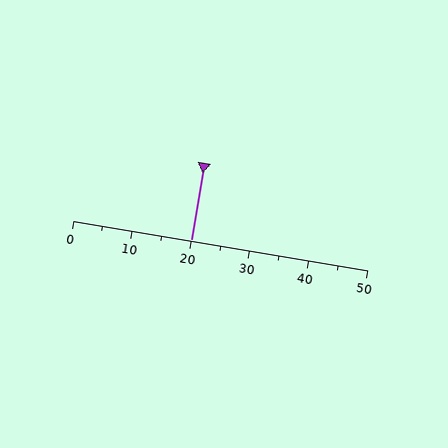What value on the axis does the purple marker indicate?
The marker indicates approximately 20.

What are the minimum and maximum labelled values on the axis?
The axis runs from 0 to 50.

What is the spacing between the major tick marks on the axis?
The major ticks are spaced 10 apart.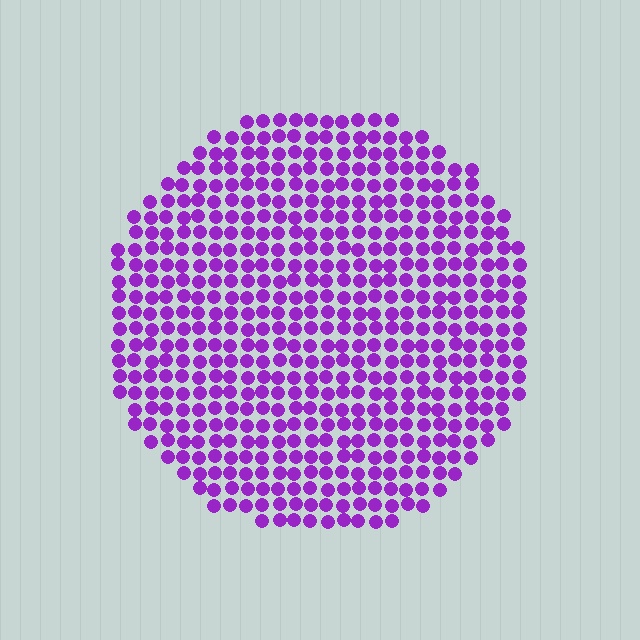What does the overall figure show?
The overall figure shows a circle.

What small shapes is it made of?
It is made of small circles.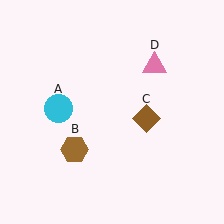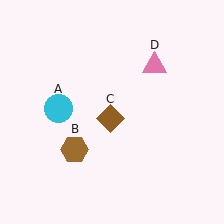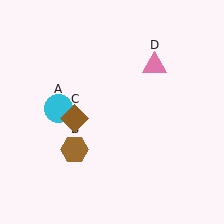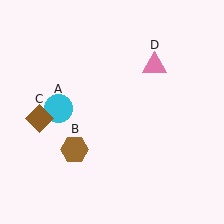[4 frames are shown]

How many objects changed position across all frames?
1 object changed position: brown diamond (object C).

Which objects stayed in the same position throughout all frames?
Cyan circle (object A) and brown hexagon (object B) and pink triangle (object D) remained stationary.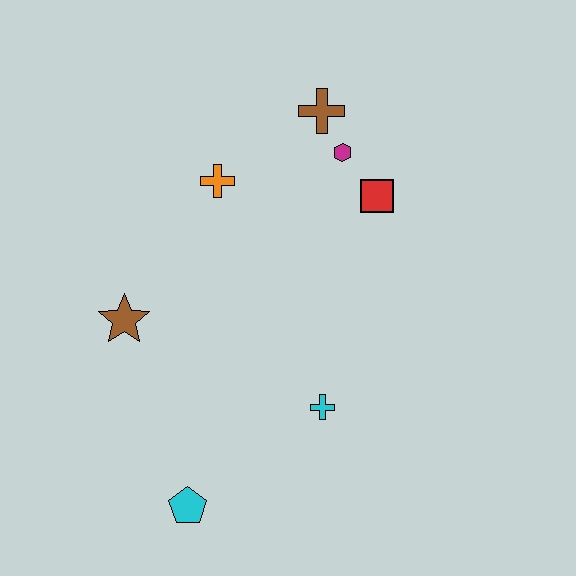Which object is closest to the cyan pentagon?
The cyan cross is closest to the cyan pentagon.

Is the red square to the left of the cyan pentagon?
No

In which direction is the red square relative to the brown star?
The red square is to the right of the brown star.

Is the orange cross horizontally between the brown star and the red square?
Yes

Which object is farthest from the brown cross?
The cyan pentagon is farthest from the brown cross.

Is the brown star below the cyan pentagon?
No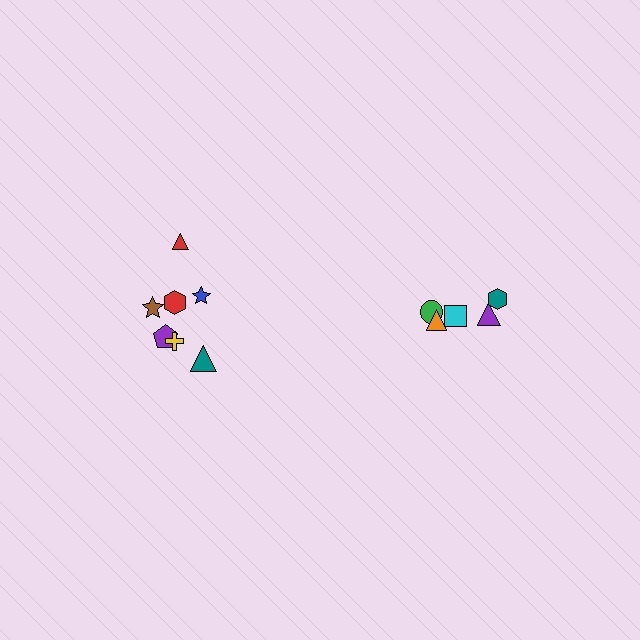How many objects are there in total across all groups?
There are 12 objects.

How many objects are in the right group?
There are 5 objects.